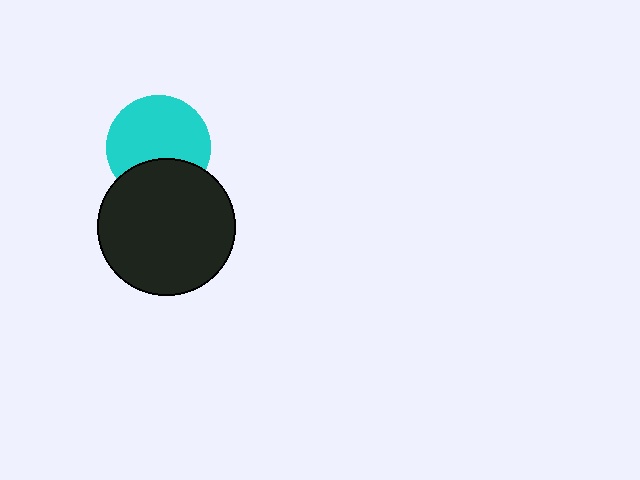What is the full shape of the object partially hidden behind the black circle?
The partially hidden object is a cyan circle.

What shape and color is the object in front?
The object in front is a black circle.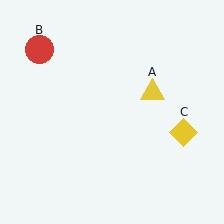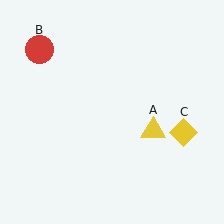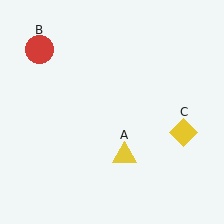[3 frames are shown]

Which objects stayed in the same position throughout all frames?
Red circle (object B) and yellow diamond (object C) remained stationary.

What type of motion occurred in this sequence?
The yellow triangle (object A) rotated clockwise around the center of the scene.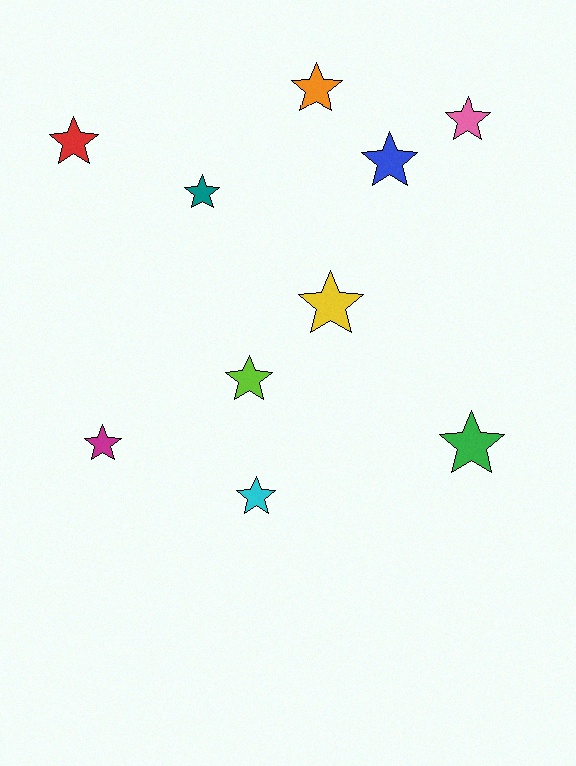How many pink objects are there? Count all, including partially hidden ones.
There is 1 pink object.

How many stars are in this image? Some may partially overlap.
There are 10 stars.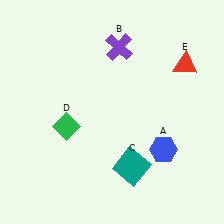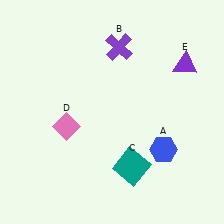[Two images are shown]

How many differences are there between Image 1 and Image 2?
There are 2 differences between the two images.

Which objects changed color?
D changed from green to pink. E changed from red to purple.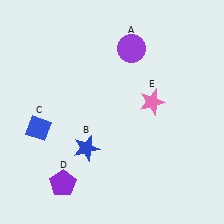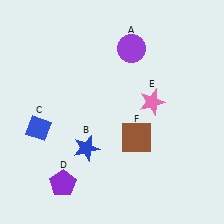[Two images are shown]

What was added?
A brown square (F) was added in Image 2.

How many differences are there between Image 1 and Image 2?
There is 1 difference between the two images.